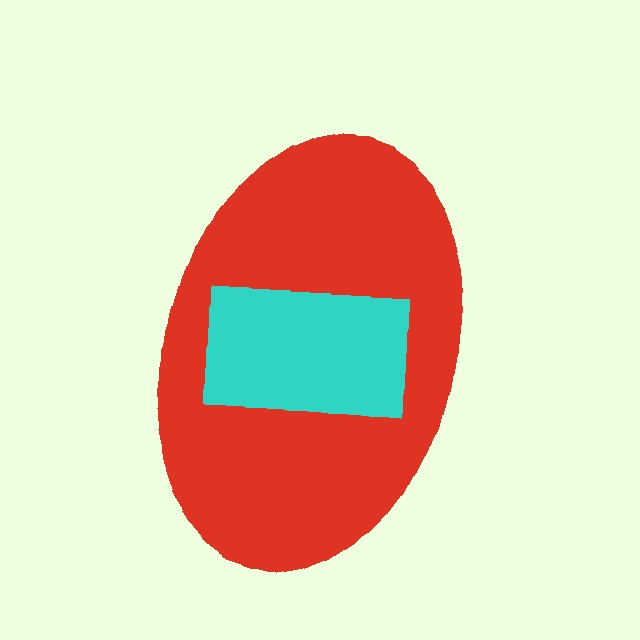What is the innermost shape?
The cyan rectangle.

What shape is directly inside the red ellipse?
The cyan rectangle.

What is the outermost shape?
The red ellipse.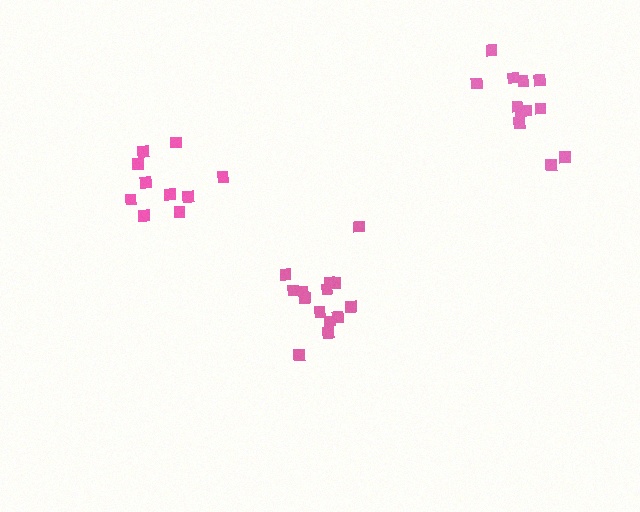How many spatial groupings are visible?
There are 3 spatial groupings.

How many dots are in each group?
Group 1: 14 dots, Group 2: 10 dots, Group 3: 12 dots (36 total).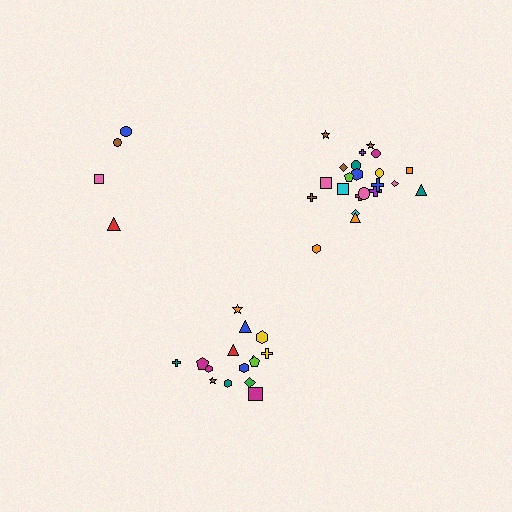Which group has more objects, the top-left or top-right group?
The top-right group.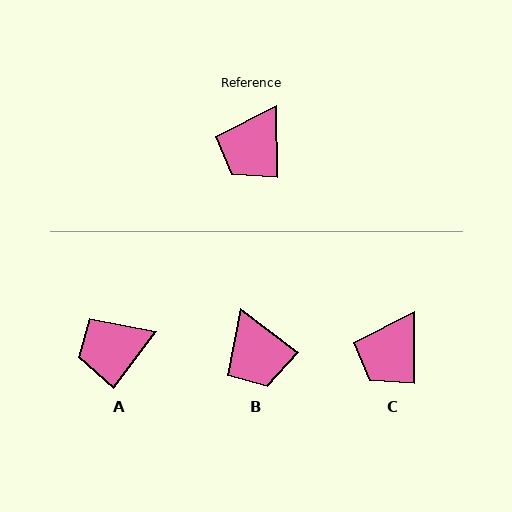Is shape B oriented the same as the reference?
No, it is off by about 52 degrees.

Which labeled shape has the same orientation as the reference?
C.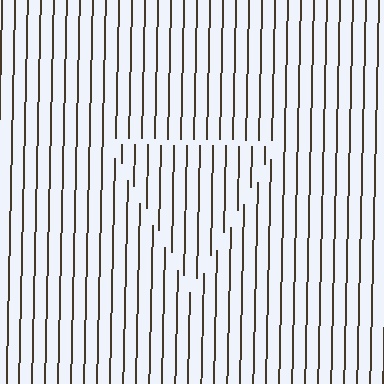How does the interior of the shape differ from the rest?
The interior of the shape contains the same grating, shifted by half a period — the contour is defined by the phase discontinuity where line-ends from the inner and outer gratings abut.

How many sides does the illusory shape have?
3 sides — the line-ends trace a triangle.